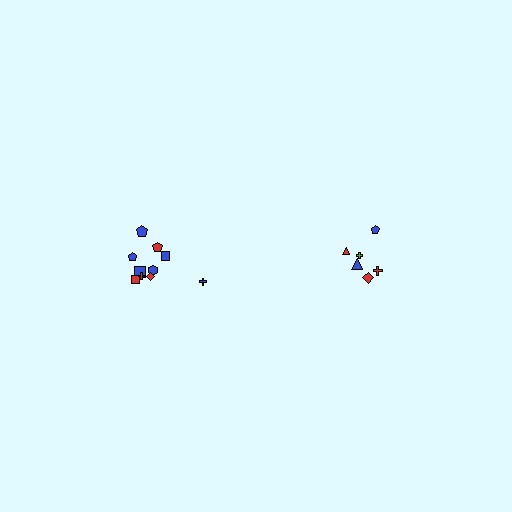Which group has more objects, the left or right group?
The left group.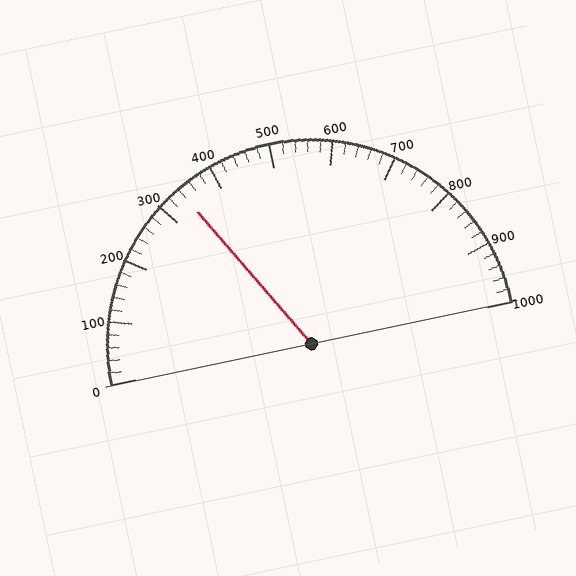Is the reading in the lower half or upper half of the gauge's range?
The reading is in the lower half of the range (0 to 1000).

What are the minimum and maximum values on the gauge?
The gauge ranges from 0 to 1000.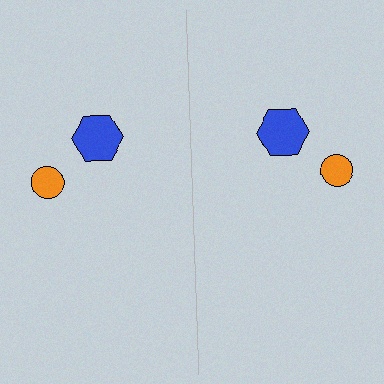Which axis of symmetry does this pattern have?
The pattern has a vertical axis of symmetry running through the center of the image.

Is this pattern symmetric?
Yes, this pattern has bilateral (reflection) symmetry.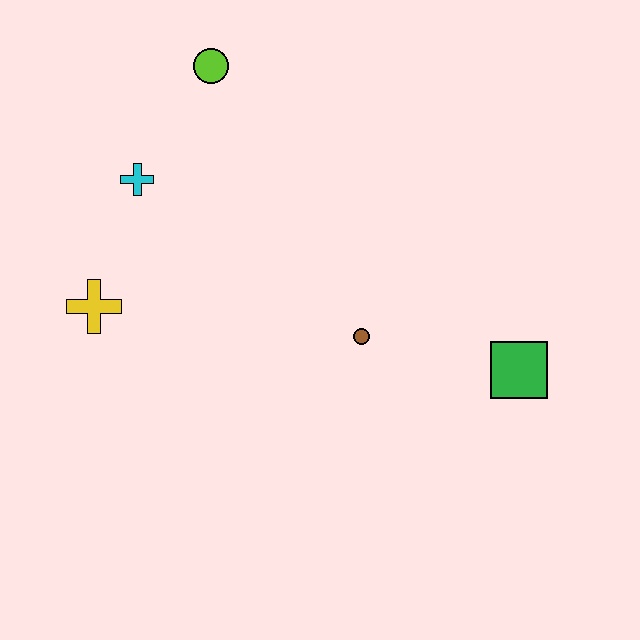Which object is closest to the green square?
The brown circle is closest to the green square.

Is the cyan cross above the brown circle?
Yes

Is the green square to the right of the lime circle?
Yes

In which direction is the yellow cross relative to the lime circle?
The yellow cross is below the lime circle.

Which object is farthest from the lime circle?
The green square is farthest from the lime circle.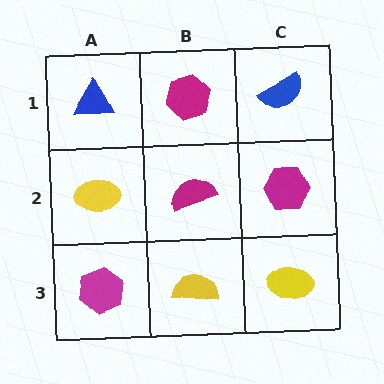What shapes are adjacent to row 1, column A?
A yellow ellipse (row 2, column A), a magenta hexagon (row 1, column B).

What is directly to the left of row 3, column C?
A yellow semicircle.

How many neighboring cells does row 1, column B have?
3.